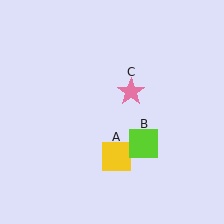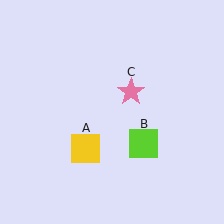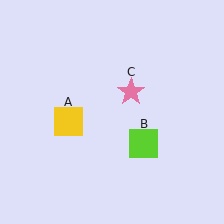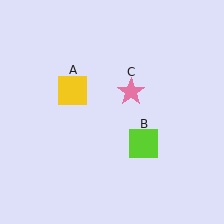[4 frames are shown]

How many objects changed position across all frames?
1 object changed position: yellow square (object A).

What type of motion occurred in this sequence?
The yellow square (object A) rotated clockwise around the center of the scene.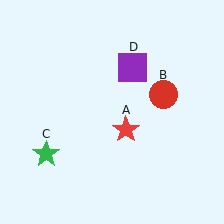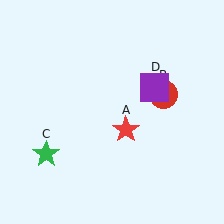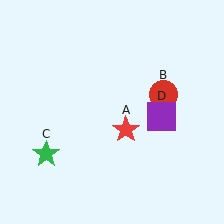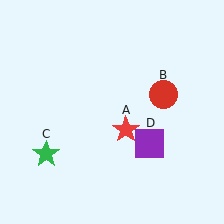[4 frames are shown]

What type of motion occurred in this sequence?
The purple square (object D) rotated clockwise around the center of the scene.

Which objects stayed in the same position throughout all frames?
Red star (object A) and red circle (object B) and green star (object C) remained stationary.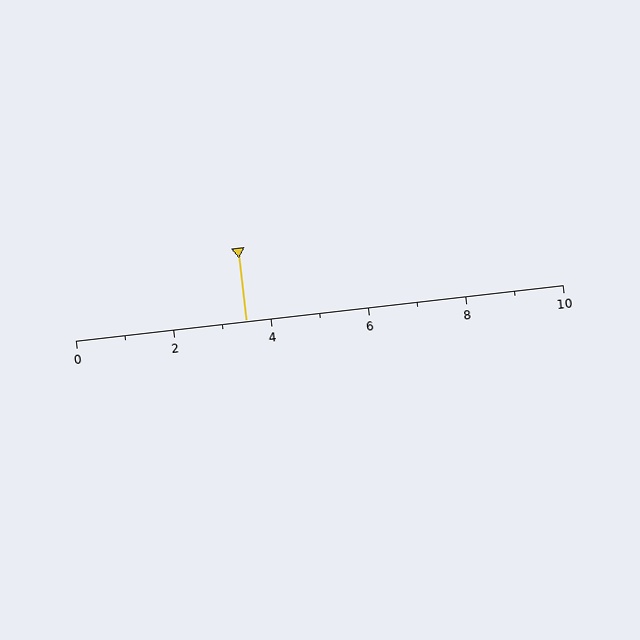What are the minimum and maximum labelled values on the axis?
The axis runs from 0 to 10.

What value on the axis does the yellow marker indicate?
The marker indicates approximately 3.5.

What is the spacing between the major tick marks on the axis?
The major ticks are spaced 2 apart.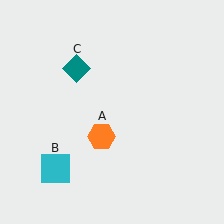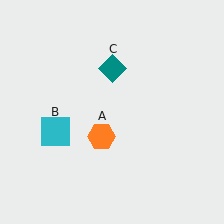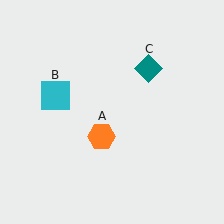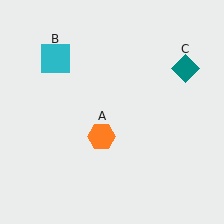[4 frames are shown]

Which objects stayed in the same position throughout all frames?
Orange hexagon (object A) remained stationary.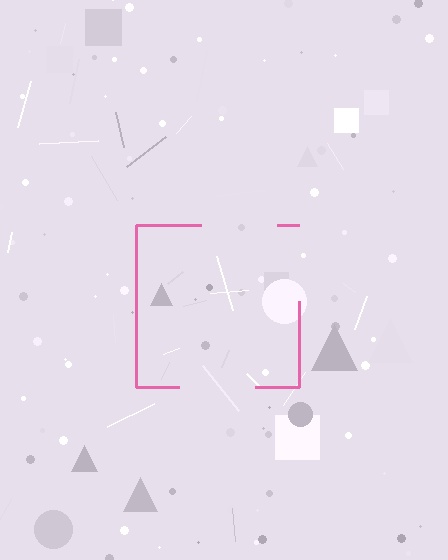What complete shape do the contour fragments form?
The contour fragments form a square.